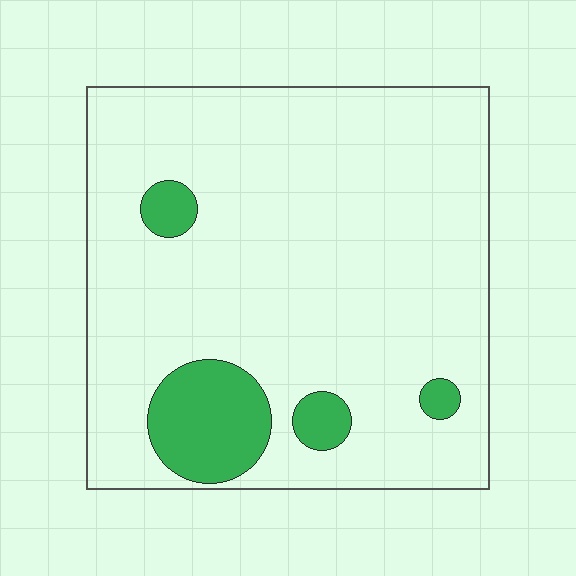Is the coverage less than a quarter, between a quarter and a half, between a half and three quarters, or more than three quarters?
Less than a quarter.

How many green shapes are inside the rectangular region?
4.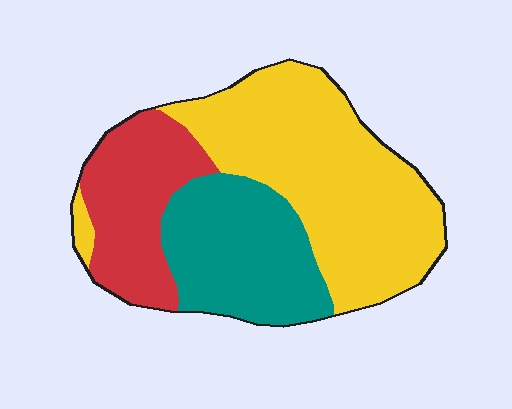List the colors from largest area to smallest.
From largest to smallest: yellow, teal, red.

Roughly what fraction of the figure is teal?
Teal takes up about one quarter (1/4) of the figure.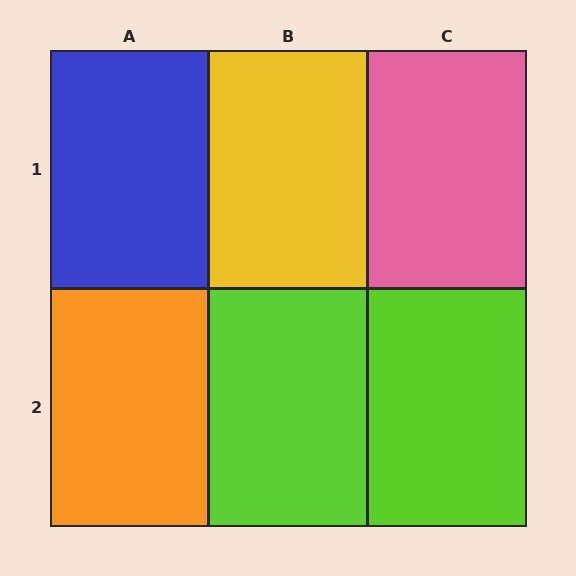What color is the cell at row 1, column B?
Yellow.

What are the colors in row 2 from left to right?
Orange, lime, lime.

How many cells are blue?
1 cell is blue.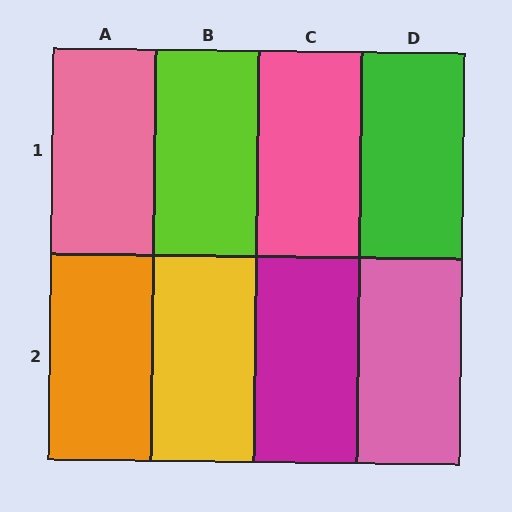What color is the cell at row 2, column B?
Yellow.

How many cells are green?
1 cell is green.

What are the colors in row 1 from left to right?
Pink, lime, pink, green.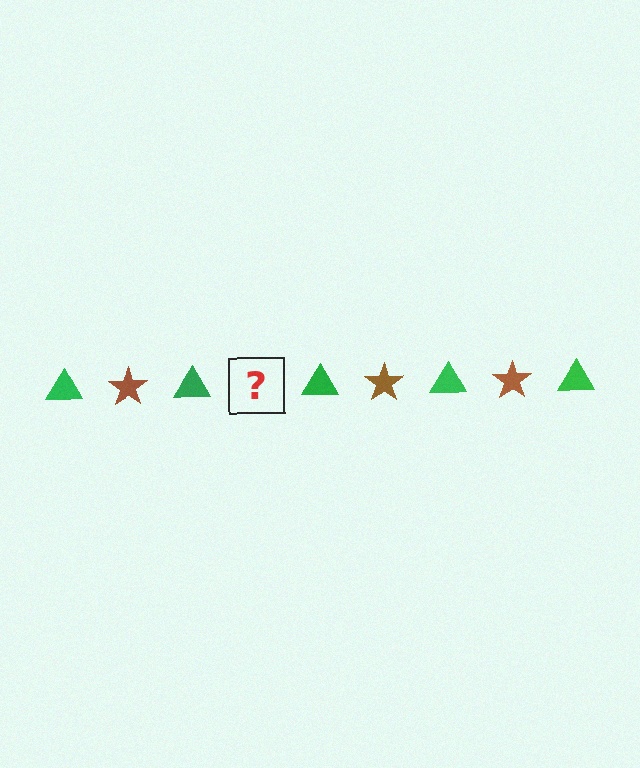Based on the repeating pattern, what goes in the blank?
The blank should be a brown star.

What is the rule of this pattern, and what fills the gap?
The rule is that the pattern alternates between green triangle and brown star. The gap should be filled with a brown star.